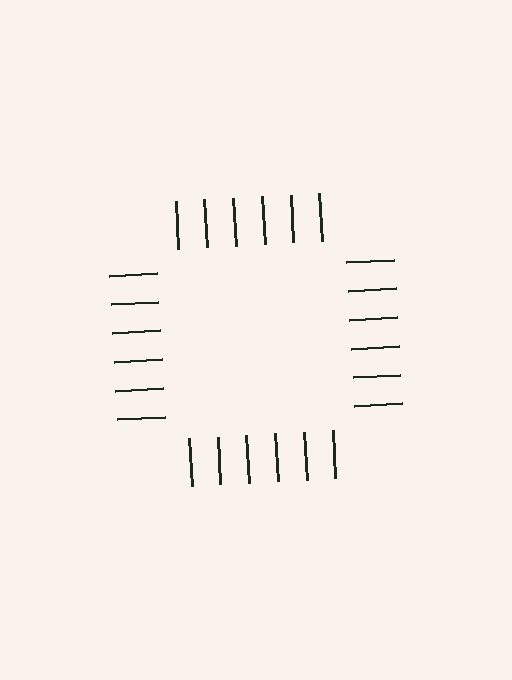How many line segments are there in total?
24 — 6 along each of the 4 edges.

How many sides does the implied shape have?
4 sides — the line-ends trace a square.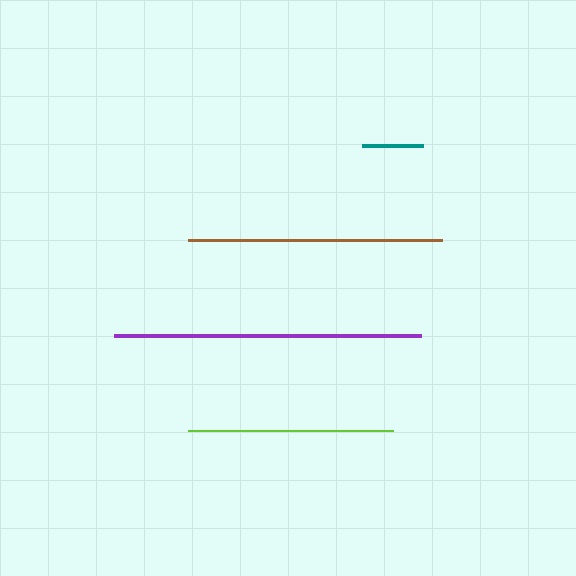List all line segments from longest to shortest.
From longest to shortest: purple, brown, lime, teal.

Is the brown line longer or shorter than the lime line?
The brown line is longer than the lime line.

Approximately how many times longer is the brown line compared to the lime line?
The brown line is approximately 1.2 times the length of the lime line.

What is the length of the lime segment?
The lime segment is approximately 205 pixels long.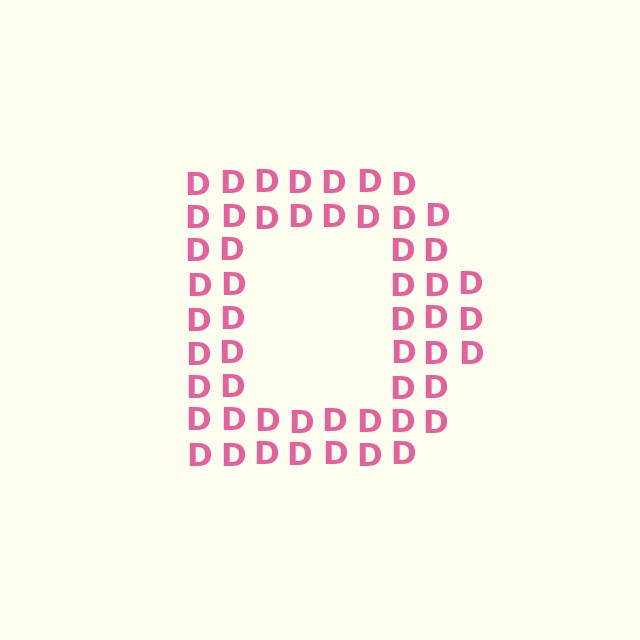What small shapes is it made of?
It is made of small letter D's.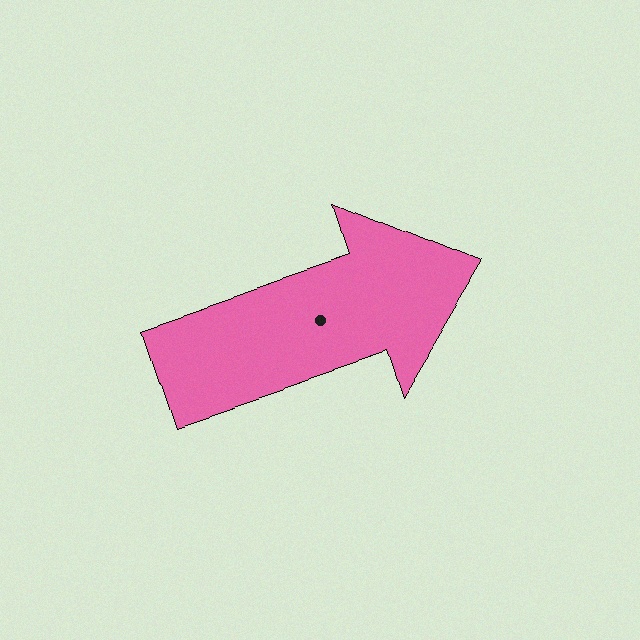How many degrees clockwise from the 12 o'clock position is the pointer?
Approximately 71 degrees.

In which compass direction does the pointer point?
East.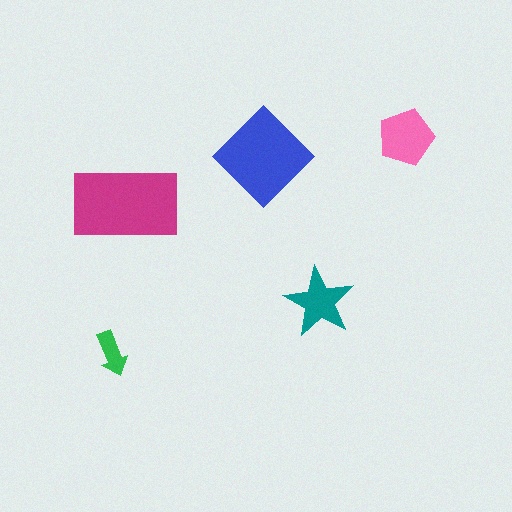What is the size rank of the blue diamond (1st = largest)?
2nd.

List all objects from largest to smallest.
The magenta rectangle, the blue diamond, the pink pentagon, the teal star, the green arrow.